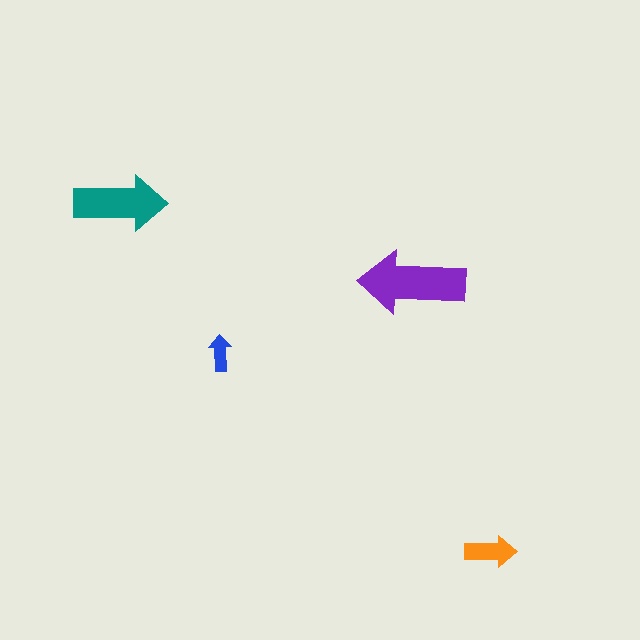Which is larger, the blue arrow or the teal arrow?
The teal one.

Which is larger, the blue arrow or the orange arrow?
The orange one.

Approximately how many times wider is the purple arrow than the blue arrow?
About 3 times wider.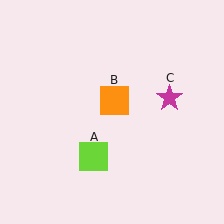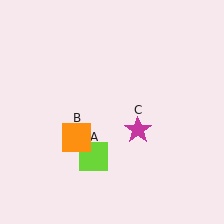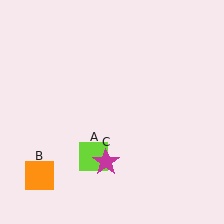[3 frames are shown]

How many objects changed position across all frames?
2 objects changed position: orange square (object B), magenta star (object C).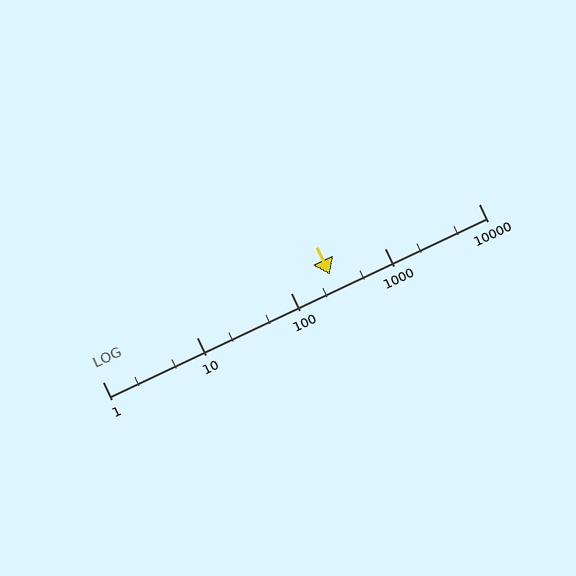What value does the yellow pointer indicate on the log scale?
The pointer indicates approximately 260.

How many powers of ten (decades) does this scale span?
The scale spans 4 decades, from 1 to 10000.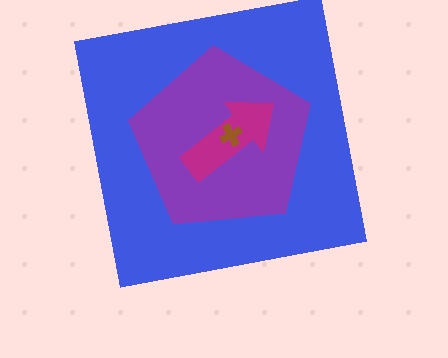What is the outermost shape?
The blue square.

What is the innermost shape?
The brown cross.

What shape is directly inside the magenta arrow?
The brown cross.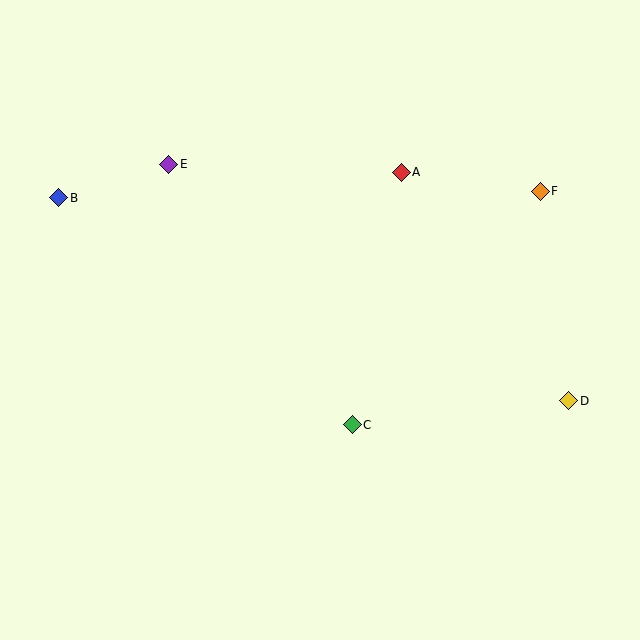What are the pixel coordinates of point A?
Point A is at (401, 172).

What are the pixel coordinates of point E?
Point E is at (169, 164).